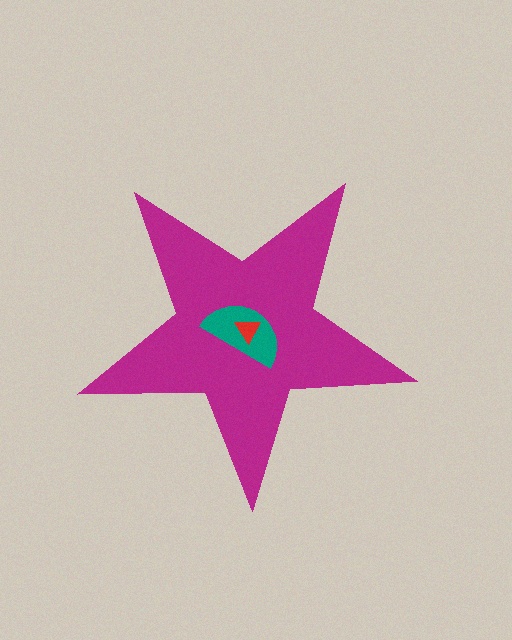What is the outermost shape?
The magenta star.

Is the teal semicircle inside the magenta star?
Yes.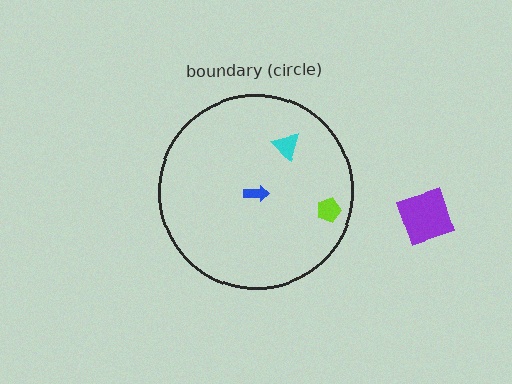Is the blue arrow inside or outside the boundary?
Inside.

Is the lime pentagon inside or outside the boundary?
Inside.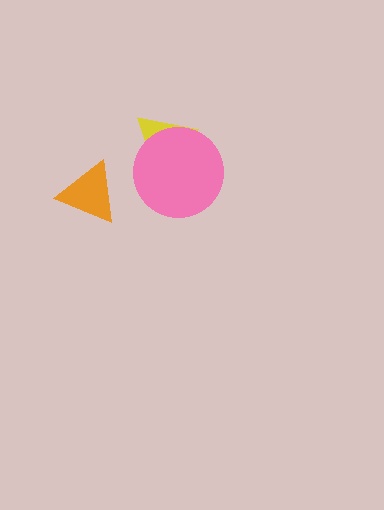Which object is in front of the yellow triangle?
The pink circle is in front of the yellow triangle.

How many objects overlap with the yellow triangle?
1 object overlaps with the yellow triangle.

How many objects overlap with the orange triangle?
0 objects overlap with the orange triangle.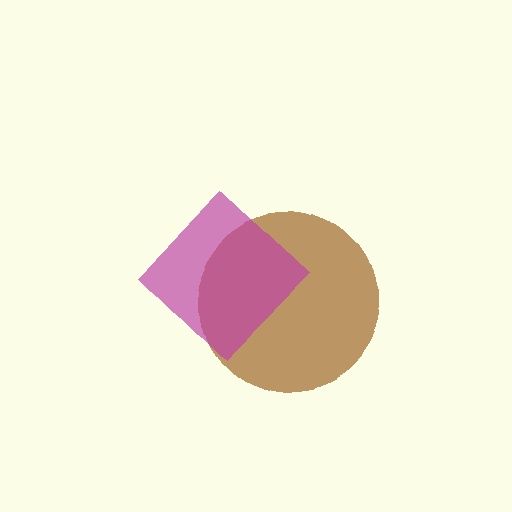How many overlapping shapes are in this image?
There are 2 overlapping shapes in the image.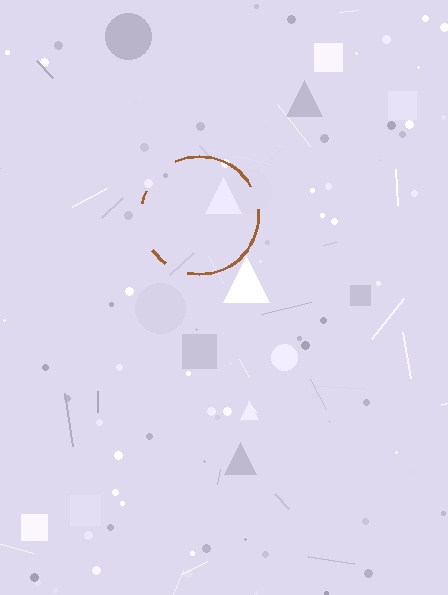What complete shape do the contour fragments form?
The contour fragments form a circle.